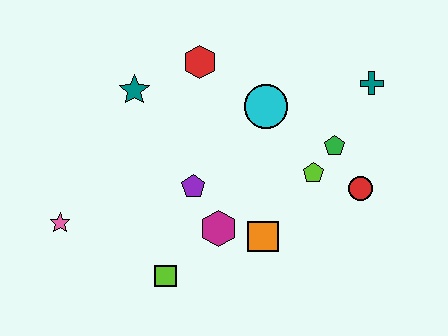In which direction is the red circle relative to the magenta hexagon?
The red circle is to the right of the magenta hexagon.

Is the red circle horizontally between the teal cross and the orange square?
Yes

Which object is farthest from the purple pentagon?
The teal cross is farthest from the purple pentagon.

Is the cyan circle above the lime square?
Yes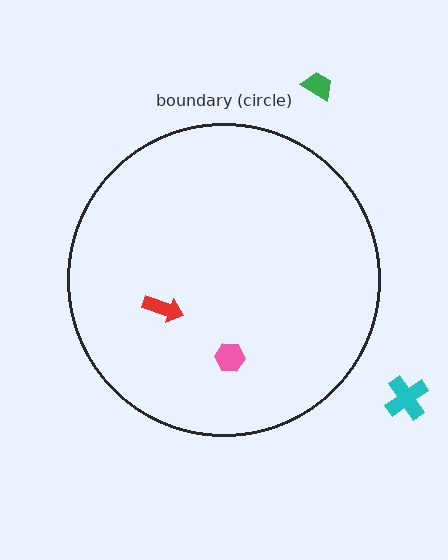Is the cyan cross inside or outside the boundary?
Outside.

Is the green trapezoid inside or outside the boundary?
Outside.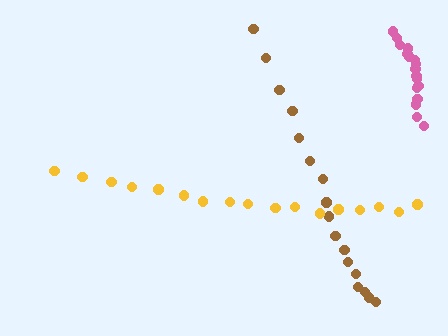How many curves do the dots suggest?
There are 3 distinct paths.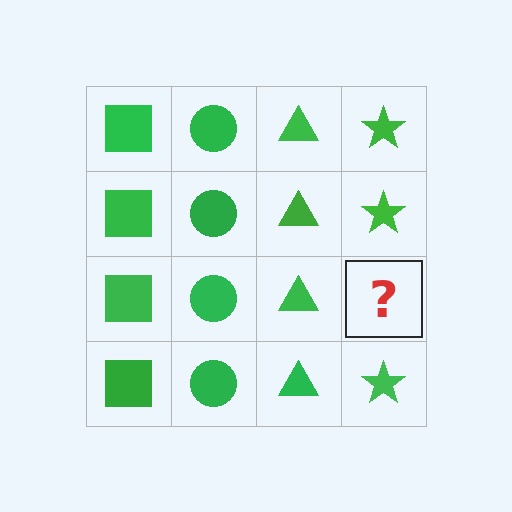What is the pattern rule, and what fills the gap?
The rule is that each column has a consistent shape. The gap should be filled with a green star.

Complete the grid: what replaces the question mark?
The question mark should be replaced with a green star.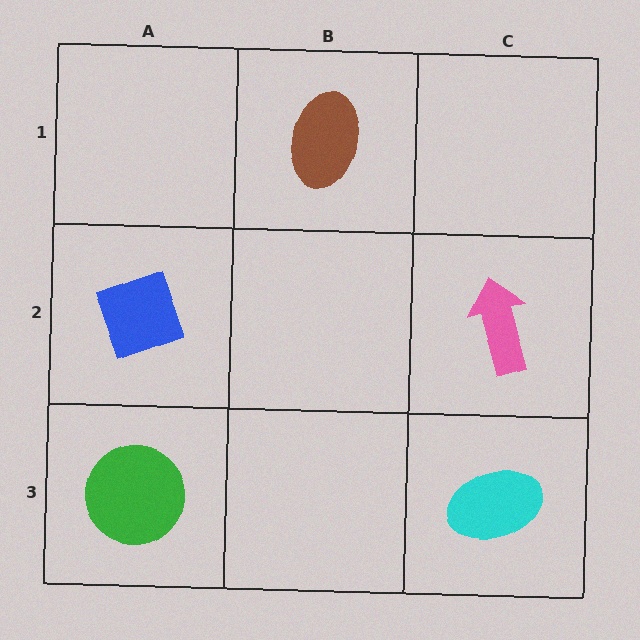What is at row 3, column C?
A cyan ellipse.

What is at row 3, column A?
A green circle.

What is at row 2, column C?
A pink arrow.